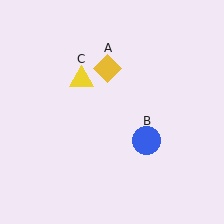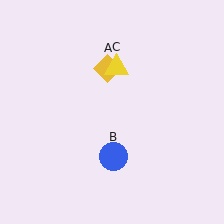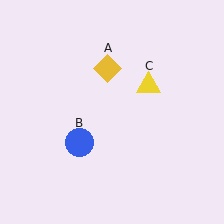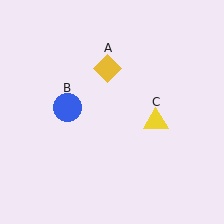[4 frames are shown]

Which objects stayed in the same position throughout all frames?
Yellow diamond (object A) remained stationary.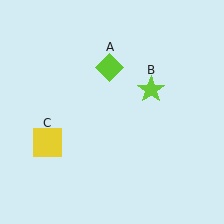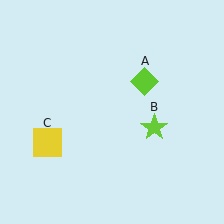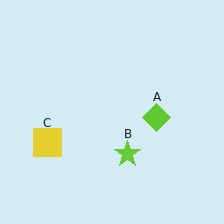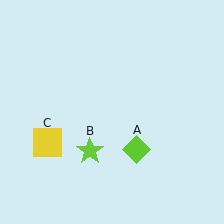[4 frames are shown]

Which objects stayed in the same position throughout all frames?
Yellow square (object C) remained stationary.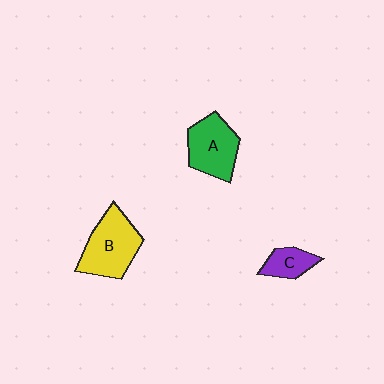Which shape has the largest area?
Shape B (yellow).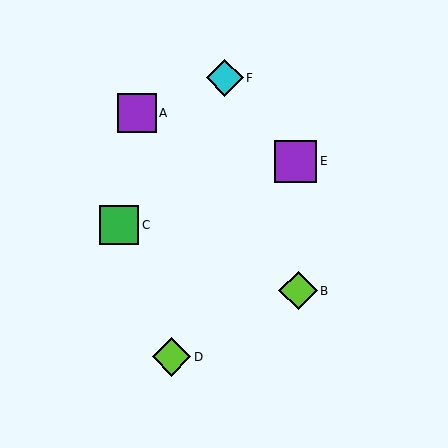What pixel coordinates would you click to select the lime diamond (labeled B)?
Click at (298, 291) to select the lime diamond B.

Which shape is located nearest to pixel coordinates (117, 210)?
The green square (labeled C) at (119, 225) is nearest to that location.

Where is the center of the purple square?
The center of the purple square is at (296, 161).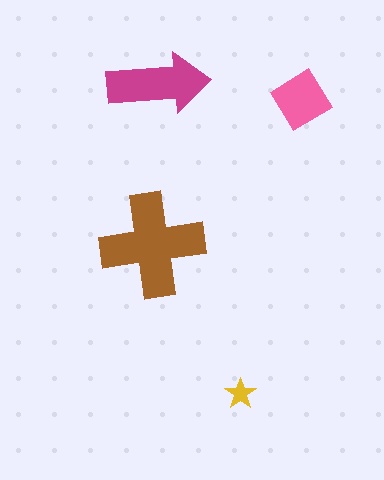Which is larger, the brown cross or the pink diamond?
The brown cross.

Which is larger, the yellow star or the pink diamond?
The pink diamond.